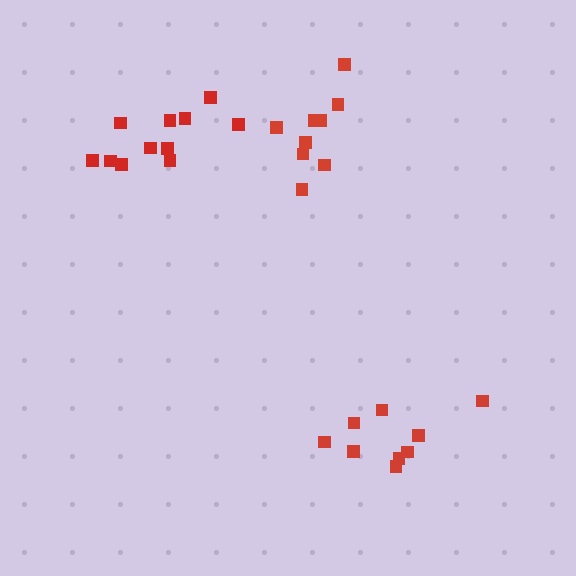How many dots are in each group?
Group 1: 11 dots, Group 2: 9 dots, Group 3: 9 dots (29 total).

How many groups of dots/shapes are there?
There are 3 groups.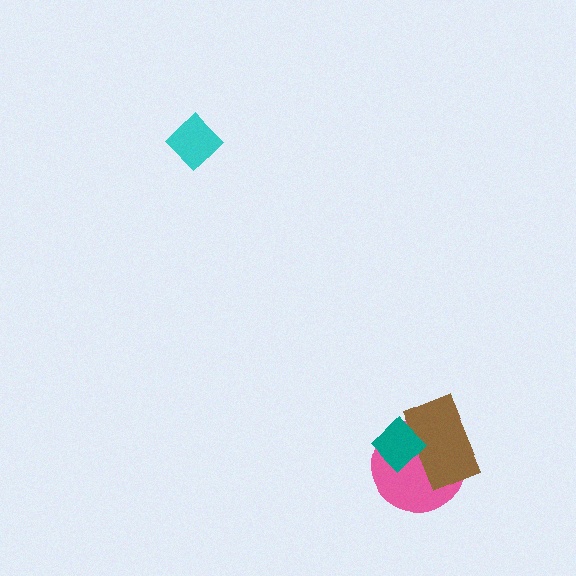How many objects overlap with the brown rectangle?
2 objects overlap with the brown rectangle.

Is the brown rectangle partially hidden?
Yes, it is partially covered by another shape.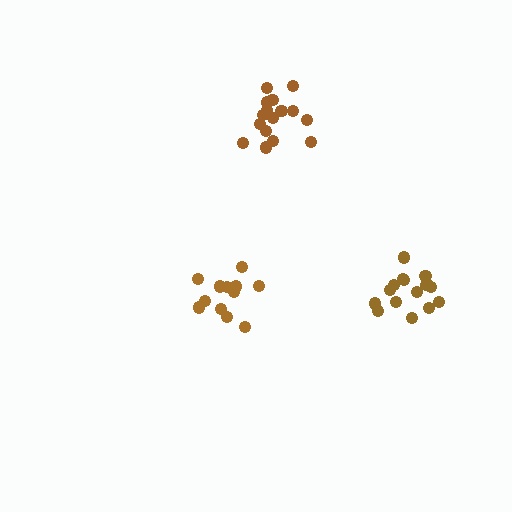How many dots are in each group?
Group 1: 16 dots, Group 2: 12 dots, Group 3: 17 dots (45 total).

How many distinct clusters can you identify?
There are 3 distinct clusters.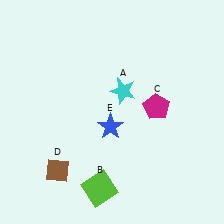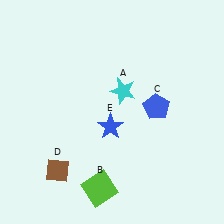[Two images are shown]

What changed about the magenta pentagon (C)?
In Image 1, C is magenta. In Image 2, it changed to blue.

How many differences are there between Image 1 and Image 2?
There is 1 difference between the two images.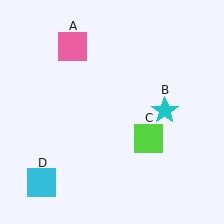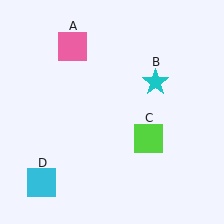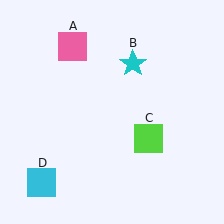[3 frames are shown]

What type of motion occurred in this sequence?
The cyan star (object B) rotated counterclockwise around the center of the scene.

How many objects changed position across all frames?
1 object changed position: cyan star (object B).